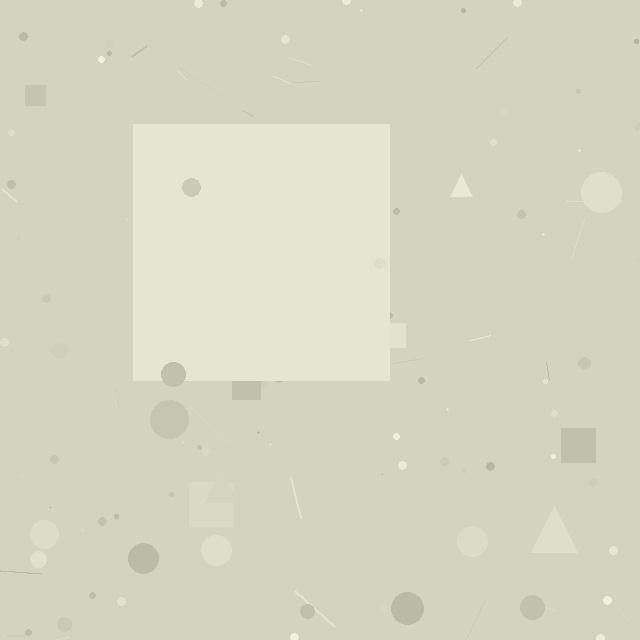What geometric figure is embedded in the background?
A square is embedded in the background.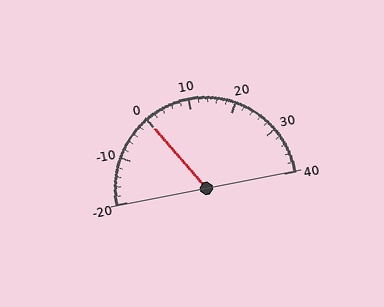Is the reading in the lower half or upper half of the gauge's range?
The reading is in the lower half of the range (-20 to 40).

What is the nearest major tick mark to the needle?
The nearest major tick mark is 0.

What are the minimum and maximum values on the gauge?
The gauge ranges from -20 to 40.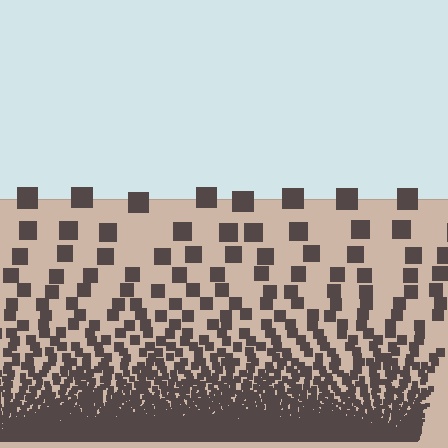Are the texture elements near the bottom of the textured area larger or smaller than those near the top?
Smaller. The gradient is inverted — elements near the bottom are smaller and denser.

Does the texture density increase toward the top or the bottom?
Density increases toward the bottom.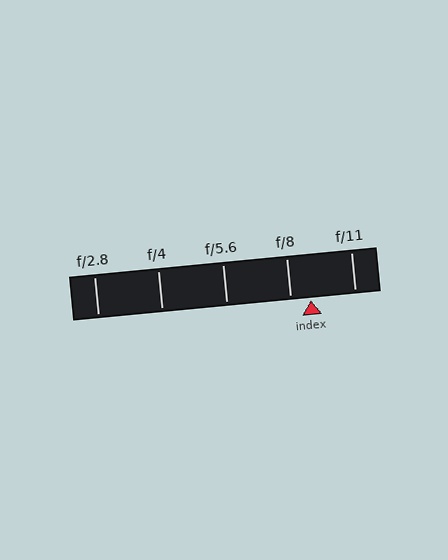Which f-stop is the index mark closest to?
The index mark is closest to f/8.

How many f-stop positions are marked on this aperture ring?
There are 5 f-stop positions marked.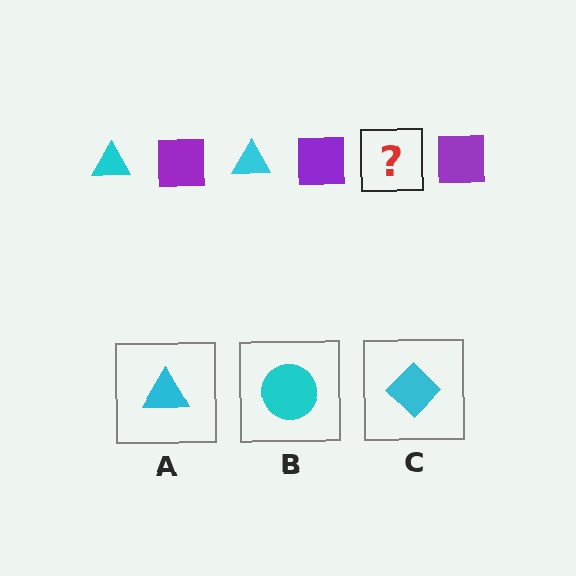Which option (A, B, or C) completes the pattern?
A.